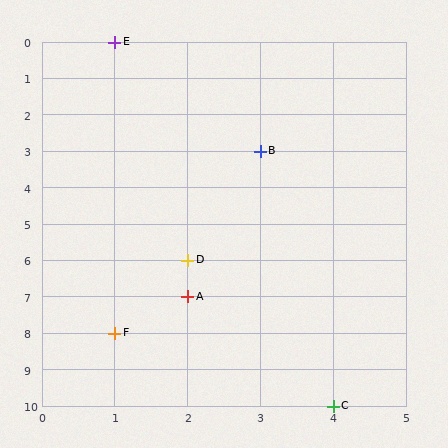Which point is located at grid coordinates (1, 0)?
Point E is at (1, 0).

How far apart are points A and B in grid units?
Points A and B are 1 column and 4 rows apart (about 4.1 grid units diagonally).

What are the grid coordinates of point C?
Point C is at grid coordinates (4, 10).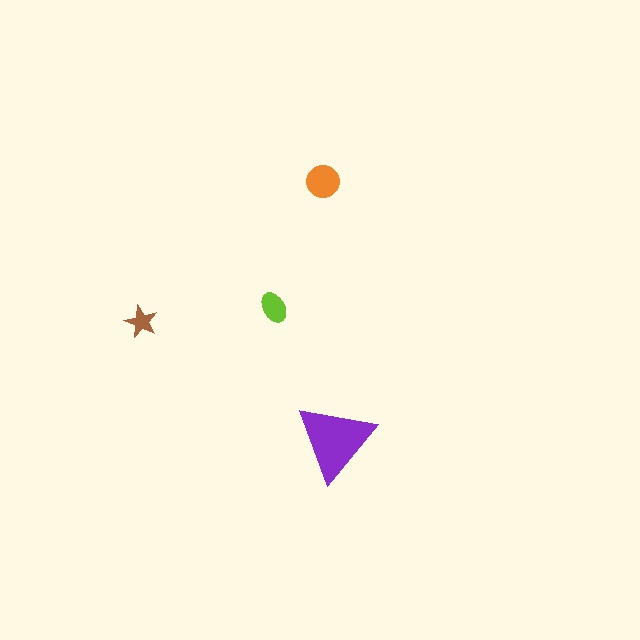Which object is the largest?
The purple triangle.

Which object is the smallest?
The brown star.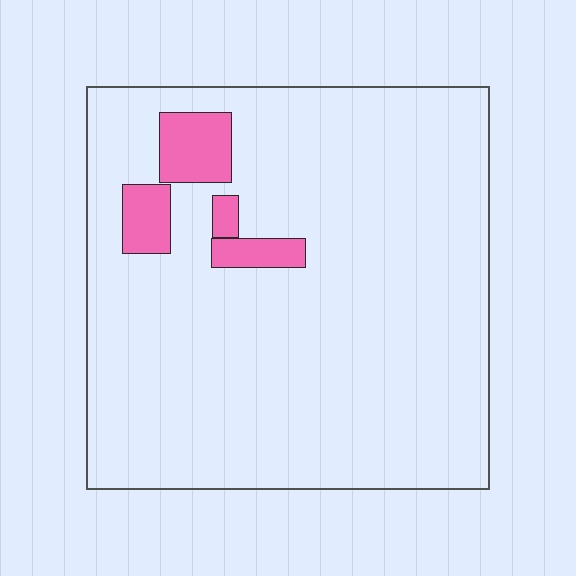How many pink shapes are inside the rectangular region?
4.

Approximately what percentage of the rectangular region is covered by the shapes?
Approximately 10%.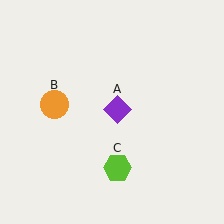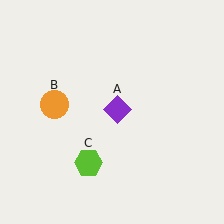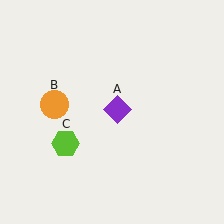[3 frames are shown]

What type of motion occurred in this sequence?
The lime hexagon (object C) rotated clockwise around the center of the scene.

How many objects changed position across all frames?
1 object changed position: lime hexagon (object C).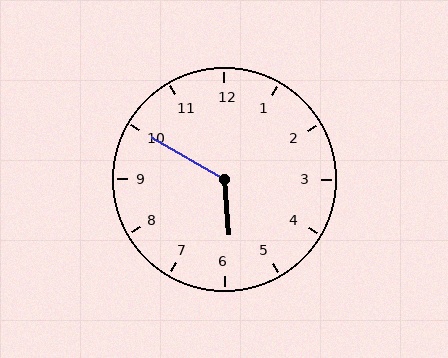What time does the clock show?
5:50.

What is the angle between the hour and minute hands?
Approximately 125 degrees.